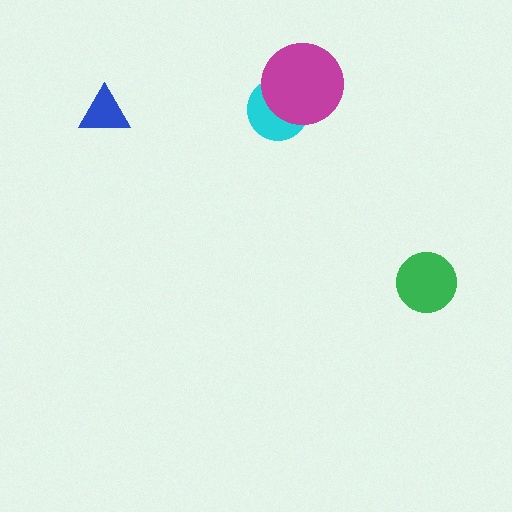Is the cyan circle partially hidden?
Yes, it is partially covered by another shape.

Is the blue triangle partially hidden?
No, no other shape covers it.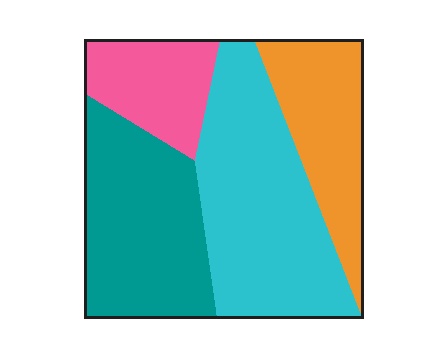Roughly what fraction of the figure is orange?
Orange covers 20% of the figure.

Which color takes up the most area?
Cyan, at roughly 35%.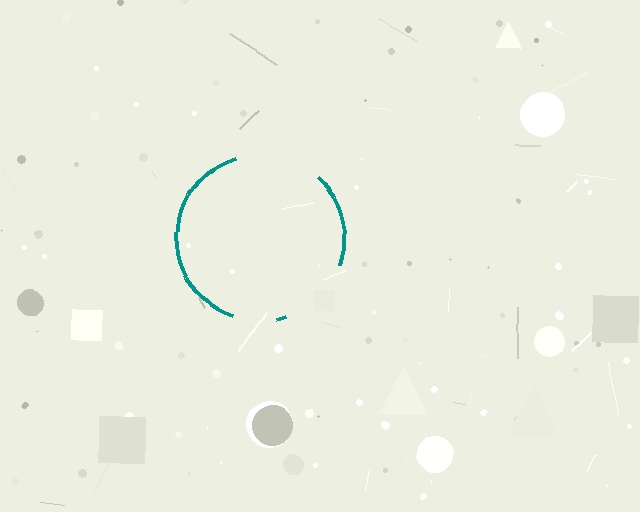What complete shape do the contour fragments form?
The contour fragments form a circle.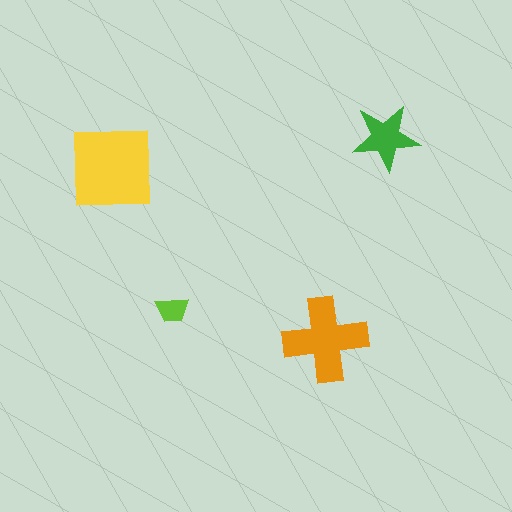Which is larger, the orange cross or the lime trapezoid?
The orange cross.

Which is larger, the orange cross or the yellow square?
The yellow square.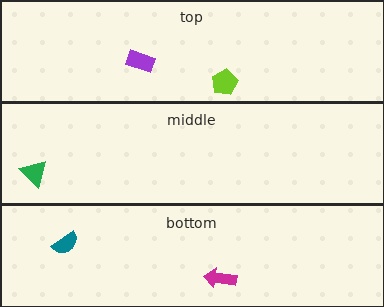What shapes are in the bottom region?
The teal semicircle, the magenta arrow.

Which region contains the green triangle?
The middle region.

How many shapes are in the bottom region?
2.